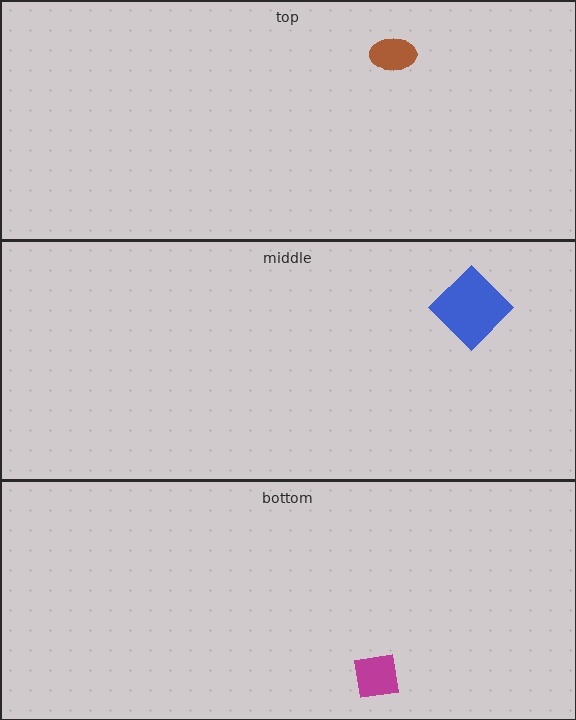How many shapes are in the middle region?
1.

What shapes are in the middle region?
The blue diamond.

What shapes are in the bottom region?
The magenta square.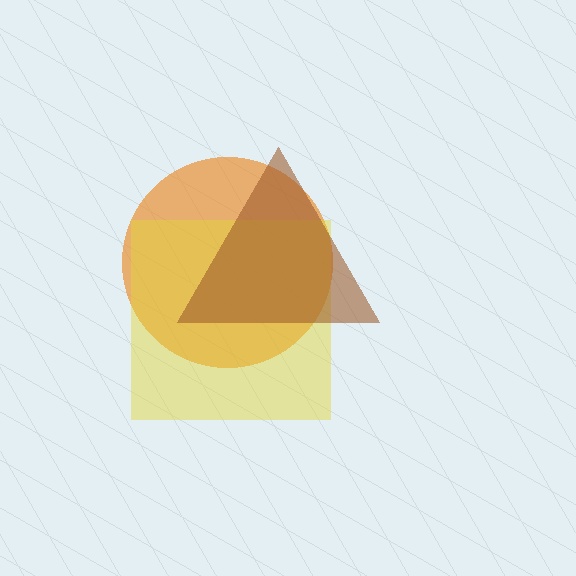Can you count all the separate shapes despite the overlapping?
Yes, there are 3 separate shapes.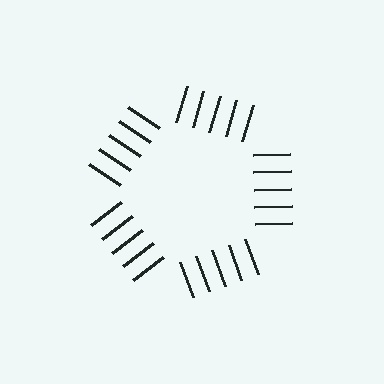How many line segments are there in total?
25 — 5 along each of the 5 edges.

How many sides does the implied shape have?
5 sides — the line-ends trace a pentagon.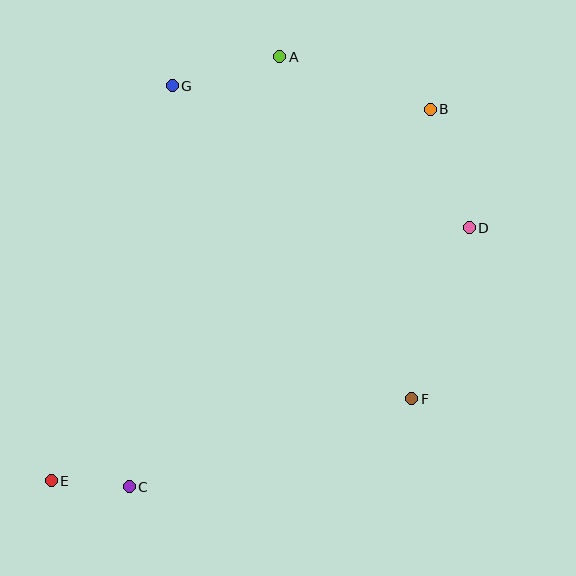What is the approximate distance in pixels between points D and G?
The distance between D and G is approximately 329 pixels.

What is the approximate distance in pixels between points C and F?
The distance between C and F is approximately 296 pixels.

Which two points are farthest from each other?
Points B and E are farthest from each other.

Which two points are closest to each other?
Points C and E are closest to each other.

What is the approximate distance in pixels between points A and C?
The distance between A and C is approximately 456 pixels.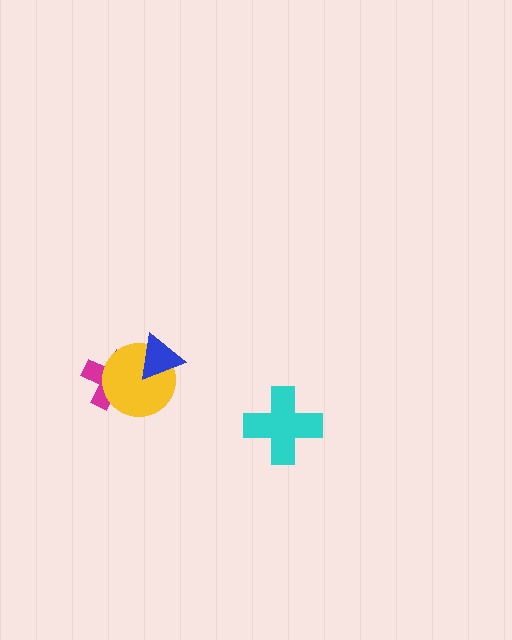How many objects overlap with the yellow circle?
2 objects overlap with the yellow circle.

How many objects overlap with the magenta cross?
1 object overlaps with the magenta cross.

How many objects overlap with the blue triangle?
1 object overlaps with the blue triangle.